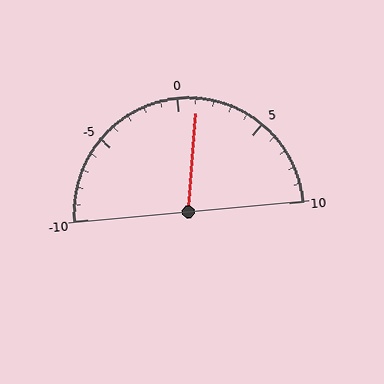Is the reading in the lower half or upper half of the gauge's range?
The reading is in the upper half of the range (-10 to 10).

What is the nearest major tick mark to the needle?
The nearest major tick mark is 0.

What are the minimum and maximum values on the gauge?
The gauge ranges from -10 to 10.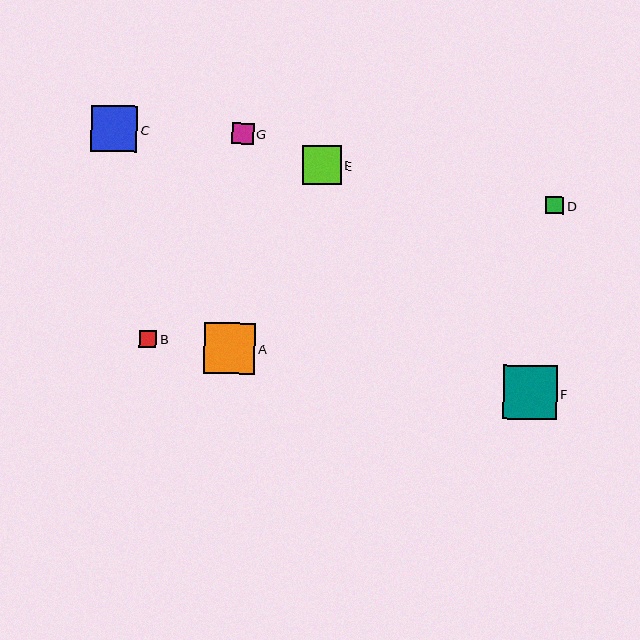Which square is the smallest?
Square B is the smallest with a size of approximately 17 pixels.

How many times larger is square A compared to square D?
Square A is approximately 2.9 times the size of square D.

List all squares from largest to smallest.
From largest to smallest: F, A, C, E, G, D, B.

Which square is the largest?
Square F is the largest with a size of approximately 54 pixels.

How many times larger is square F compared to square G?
Square F is approximately 2.5 times the size of square G.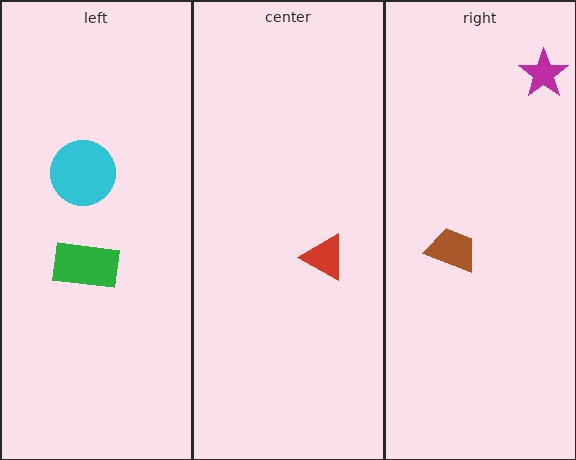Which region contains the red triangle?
The center region.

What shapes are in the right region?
The brown trapezoid, the magenta star.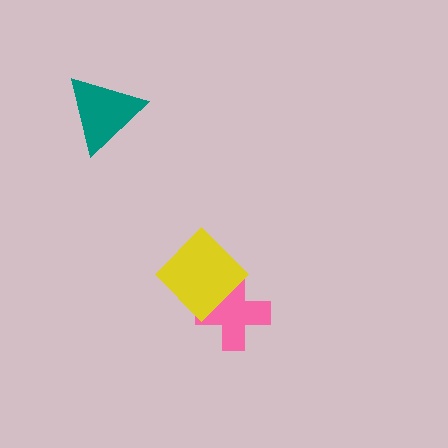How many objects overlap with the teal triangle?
0 objects overlap with the teal triangle.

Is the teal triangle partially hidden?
No, no other shape covers it.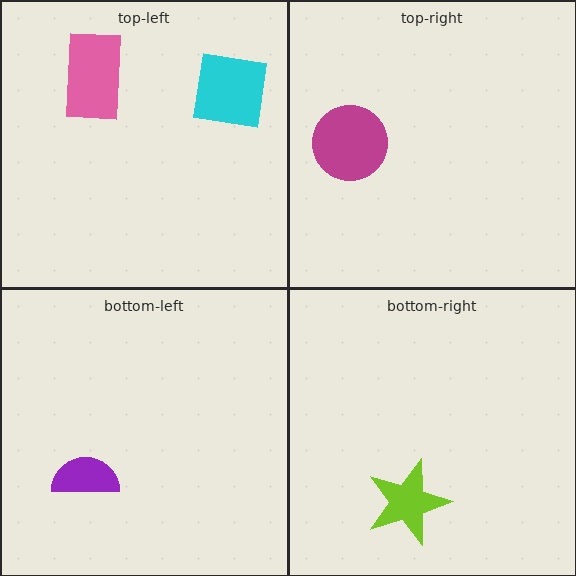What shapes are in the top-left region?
The cyan square, the pink rectangle.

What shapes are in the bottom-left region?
The purple semicircle.